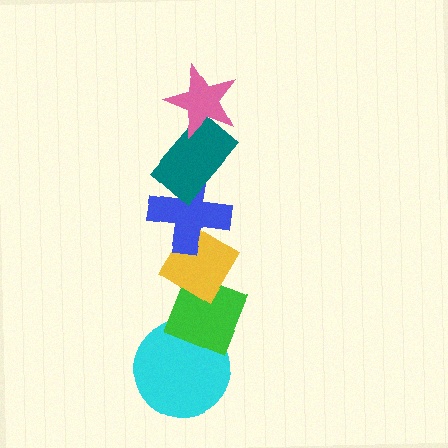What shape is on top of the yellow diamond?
The blue cross is on top of the yellow diamond.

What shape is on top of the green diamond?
The yellow diamond is on top of the green diamond.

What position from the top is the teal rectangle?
The teal rectangle is 2nd from the top.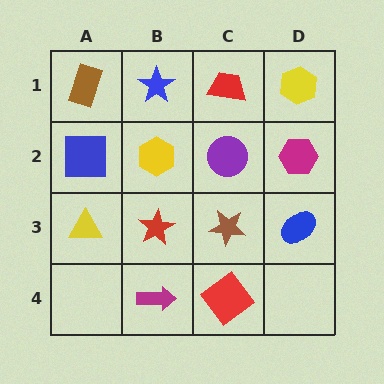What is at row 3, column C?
A brown star.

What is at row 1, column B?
A blue star.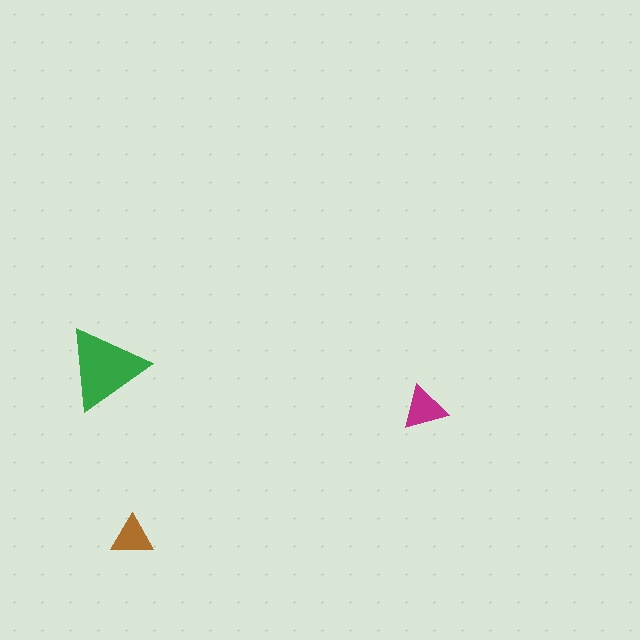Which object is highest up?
The green triangle is topmost.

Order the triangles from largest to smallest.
the green one, the magenta one, the brown one.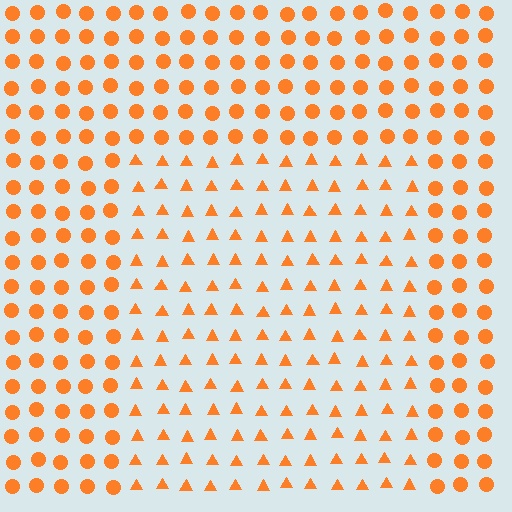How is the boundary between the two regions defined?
The boundary is defined by a change in element shape: triangles inside vs. circles outside. All elements share the same color and spacing.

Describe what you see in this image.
The image is filled with small orange elements arranged in a uniform grid. A rectangle-shaped region contains triangles, while the surrounding area contains circles. The boundary is defined purely by the change in element shape.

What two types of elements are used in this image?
The image uses triangles inside the rectangle region and circles outside it.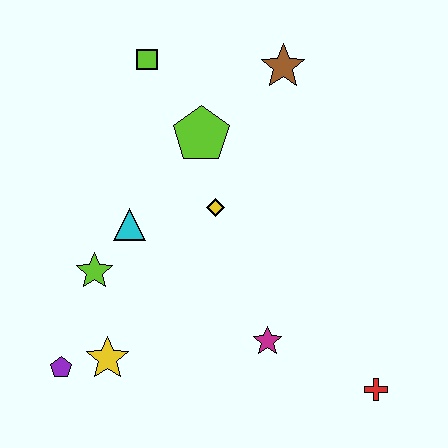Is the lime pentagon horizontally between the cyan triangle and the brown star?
Yes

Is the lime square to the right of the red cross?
No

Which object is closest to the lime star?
The cyan triangle is closest to the lime star.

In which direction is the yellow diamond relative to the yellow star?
The yellow diamond is above the yellow star.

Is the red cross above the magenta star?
No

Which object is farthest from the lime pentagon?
The red cross is farthest from the lime pentagon.